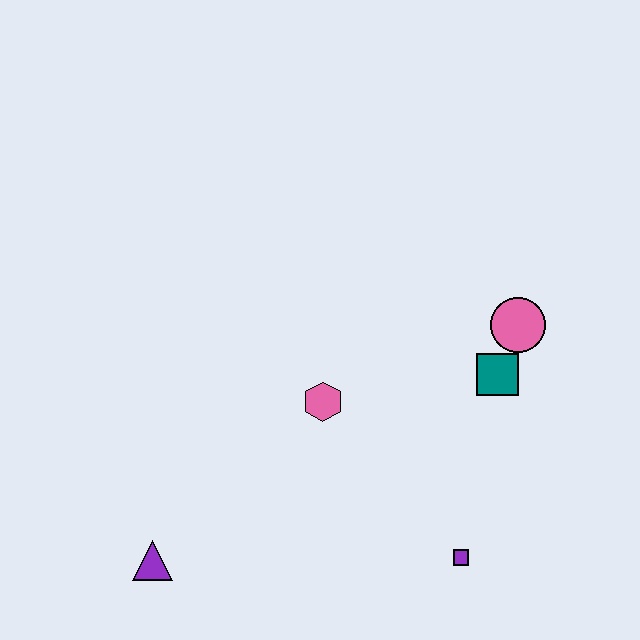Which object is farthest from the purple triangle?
The pink circle is farthest from the purple triangle.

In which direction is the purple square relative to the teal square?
The purple square is below the teal square.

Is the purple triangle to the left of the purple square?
Yes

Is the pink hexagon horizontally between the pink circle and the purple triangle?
Yes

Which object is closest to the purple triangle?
The pink hexagon is closest to the purple triangle.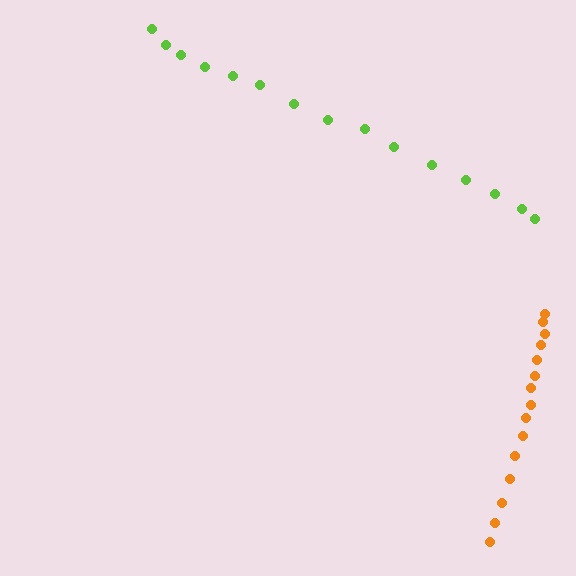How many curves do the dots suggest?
There are 2 distinct paths.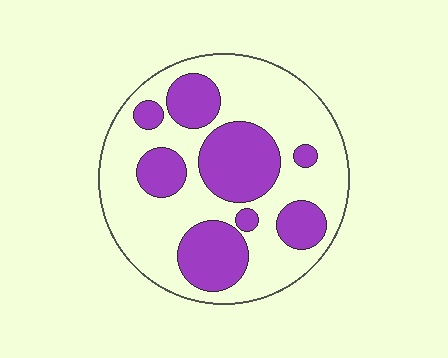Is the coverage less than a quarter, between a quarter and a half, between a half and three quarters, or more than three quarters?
Between a quarter and a half.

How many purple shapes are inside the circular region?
8.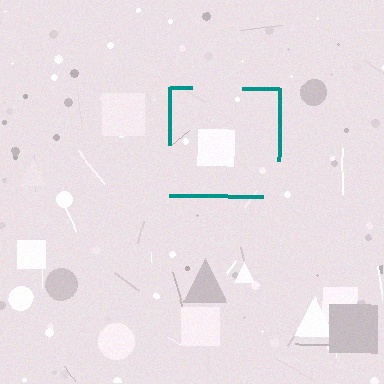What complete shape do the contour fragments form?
The contour fragments form a square.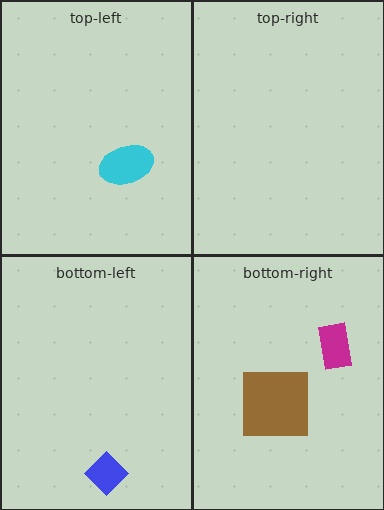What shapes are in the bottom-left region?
The blue diamond.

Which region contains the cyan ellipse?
The top-left region.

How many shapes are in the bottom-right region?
2.